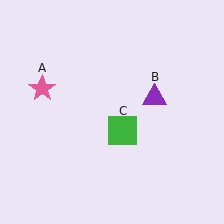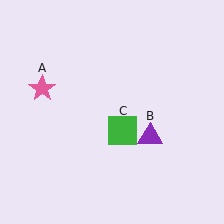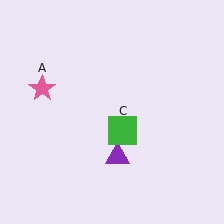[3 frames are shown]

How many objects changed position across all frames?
1 object changed position: purple triangle (object B).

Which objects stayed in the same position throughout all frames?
Pink star (object A) and green square (object C) remained stationary.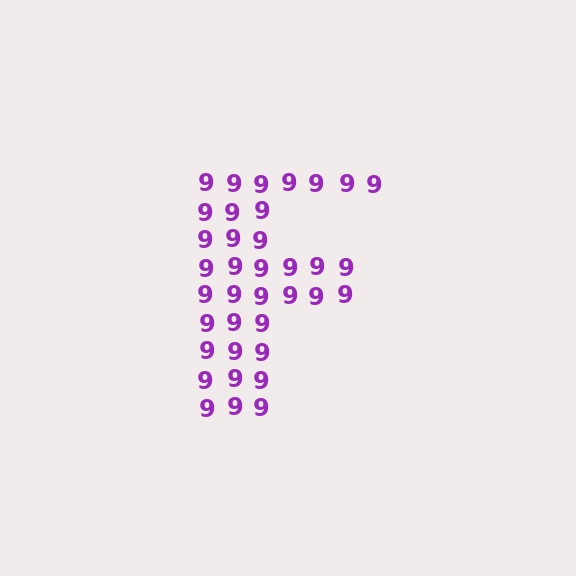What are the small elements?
The small elements are digit 9's.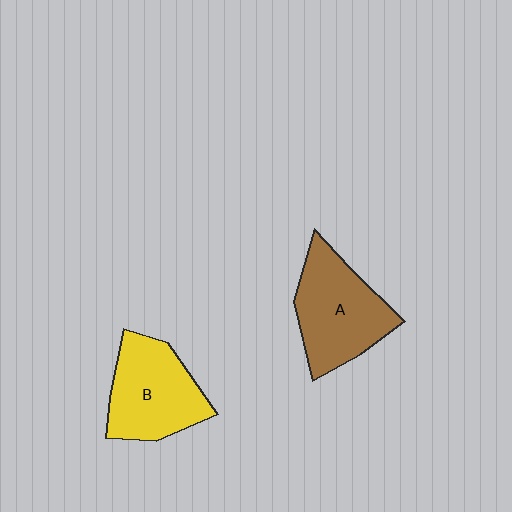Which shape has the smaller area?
Shape B (yellow).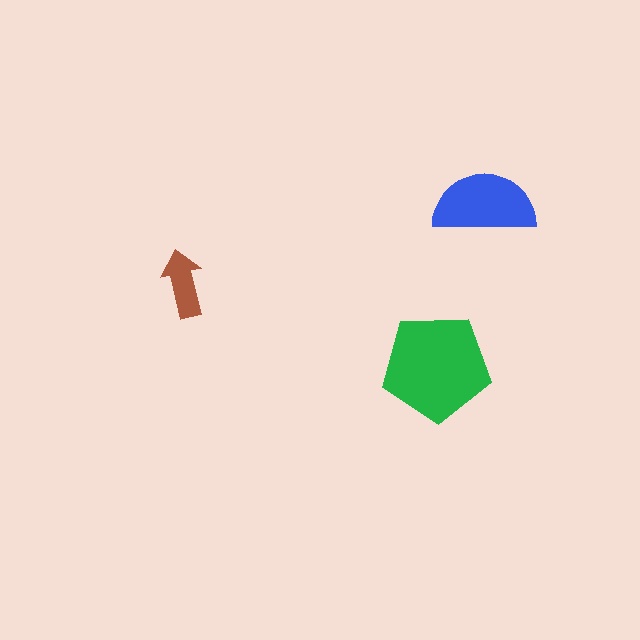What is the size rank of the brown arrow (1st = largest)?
3rd.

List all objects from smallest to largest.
The brown arrow, the blue semicircle, the green pentagon.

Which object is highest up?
The blue semicircle is topmost.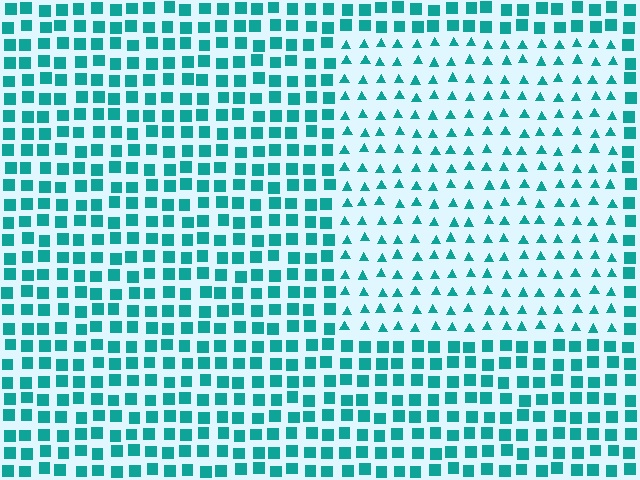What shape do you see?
I see a rectangle.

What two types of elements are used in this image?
The image uses triangles inside the rectangle region and squares outside it.